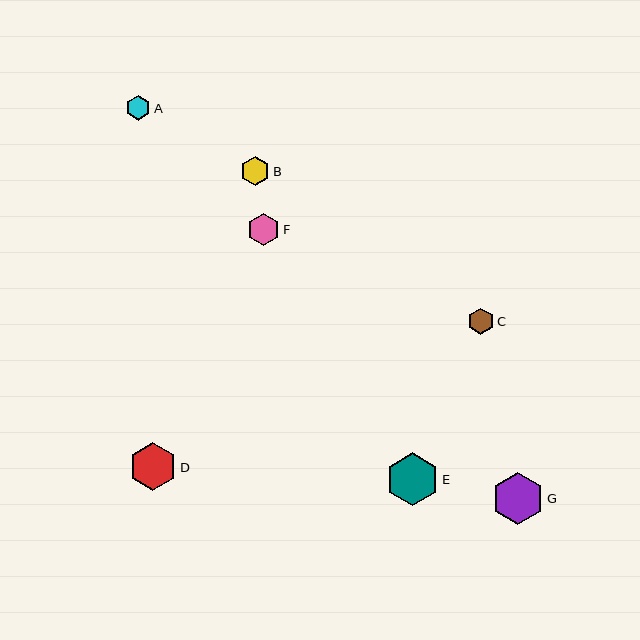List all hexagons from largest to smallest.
From largest to smallest: E, G, D, F, B, C, A.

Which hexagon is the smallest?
Hexagon A is the smallest with a size of approximately 25 pixels.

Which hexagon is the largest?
Hexagon E is the largest with a size of approximately 53 pixels.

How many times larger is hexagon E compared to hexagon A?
Hexagon E is approximately 2.1 times the size of hexagon A.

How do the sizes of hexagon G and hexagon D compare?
Hexagon G and hexagon D are approximately the same size.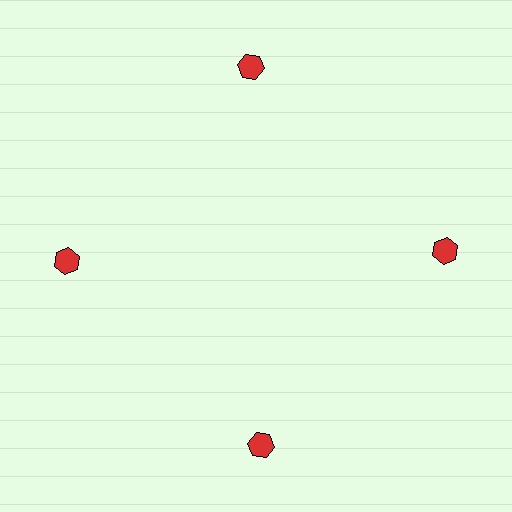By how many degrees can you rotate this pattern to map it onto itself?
The pattern maps onto itself every 90 degrees of rotation.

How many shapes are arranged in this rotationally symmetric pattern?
There are 4 shapes, arranged in 4 groups of 1.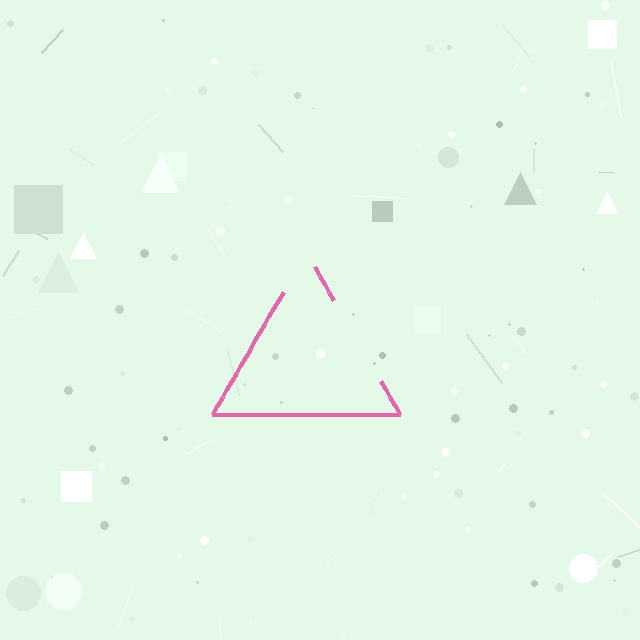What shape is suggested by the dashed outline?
The dashed outline suggests a triangle.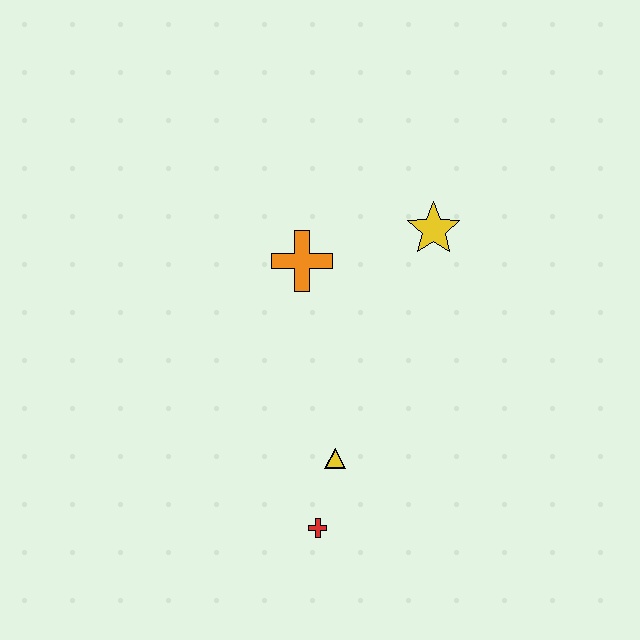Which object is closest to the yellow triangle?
The red cross is closest to the yellow triangle.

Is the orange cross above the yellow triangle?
Yes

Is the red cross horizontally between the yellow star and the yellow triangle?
No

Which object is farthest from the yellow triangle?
The yellow star is farthest from the yellow triangle.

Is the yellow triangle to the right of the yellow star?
No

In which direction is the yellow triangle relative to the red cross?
The yellow triangle is above the red cross.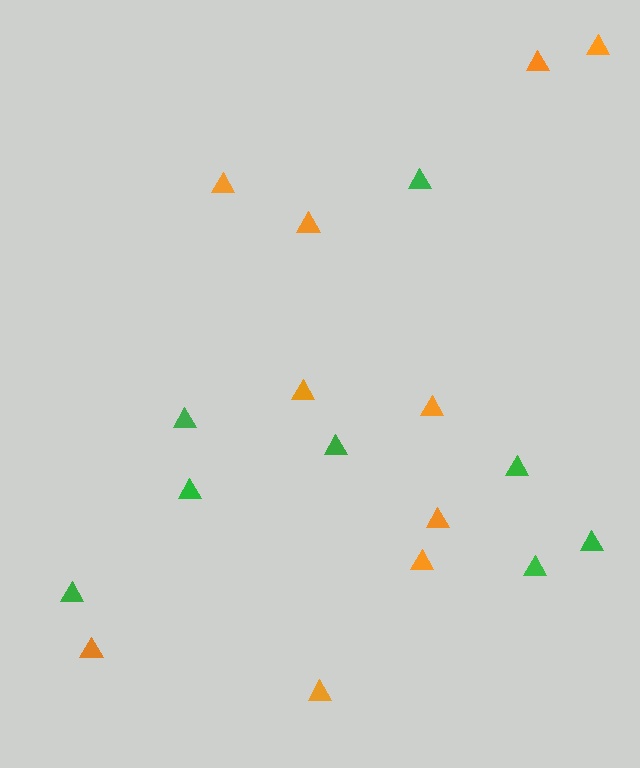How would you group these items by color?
There are 2 groups: one group of orange triangles (10) and one group of green triangles (8).